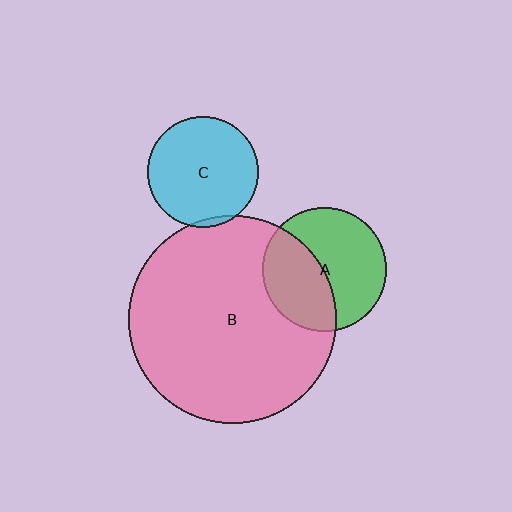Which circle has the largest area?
Circle B (pink).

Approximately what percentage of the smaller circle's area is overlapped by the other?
Approximately 5%.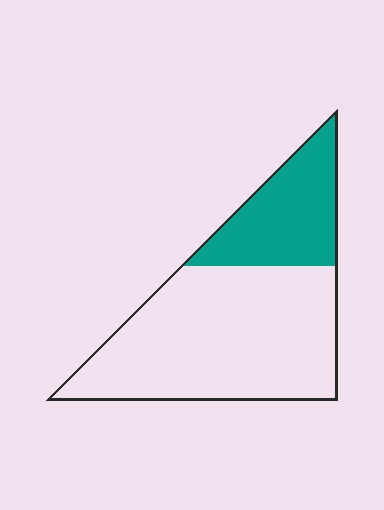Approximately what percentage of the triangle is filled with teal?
Approximately 30%.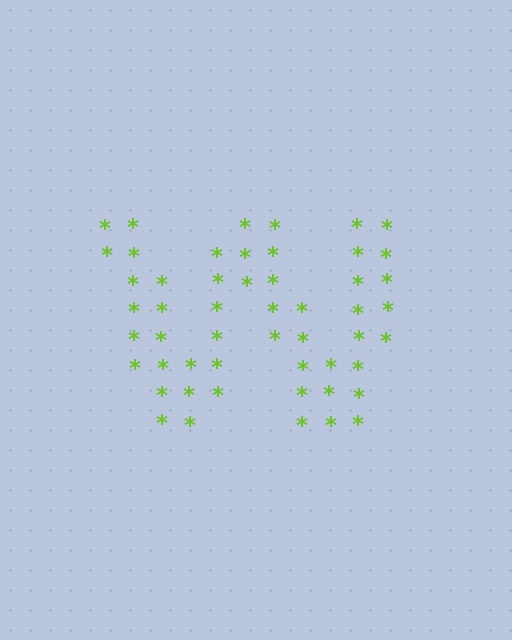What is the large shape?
The large shape is the letter W.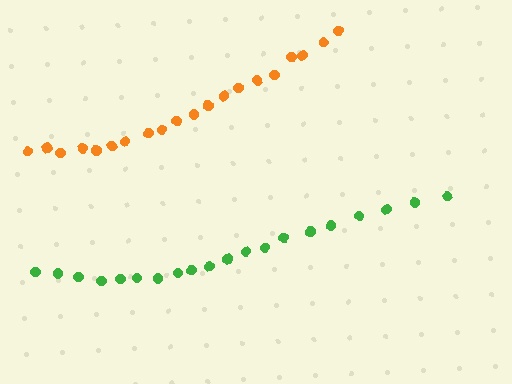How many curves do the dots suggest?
There are 2 distinct paths.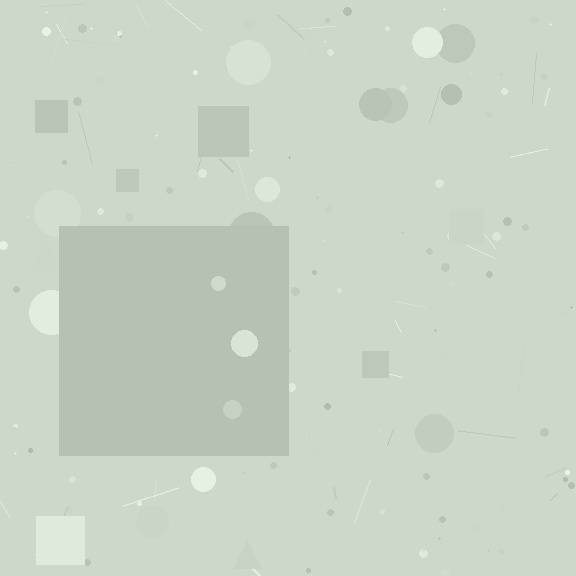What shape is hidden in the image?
A square is hidden in the image.